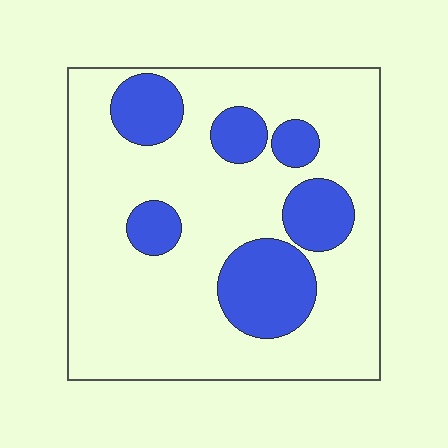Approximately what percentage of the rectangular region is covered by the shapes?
Approximately 25%.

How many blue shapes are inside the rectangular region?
6.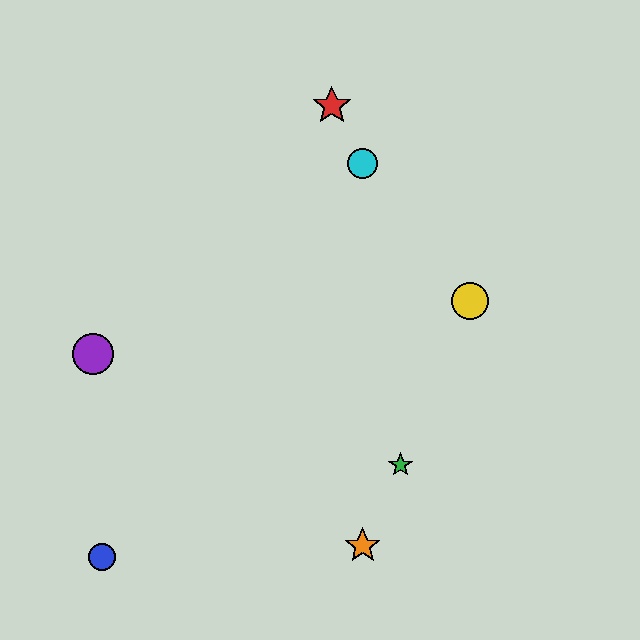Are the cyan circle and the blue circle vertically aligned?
No, the cyan circle is at x≈363 and the blue circle is at x≈102.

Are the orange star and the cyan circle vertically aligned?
Yes, both are at x≈363.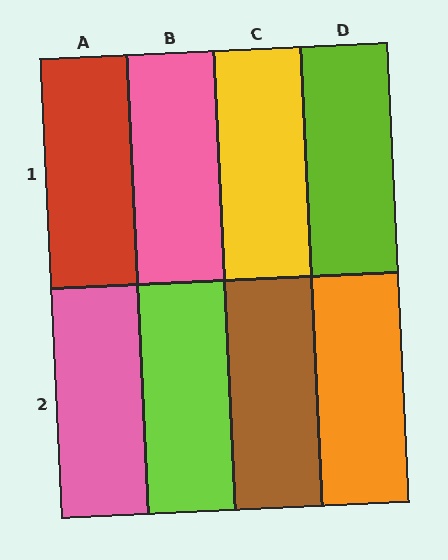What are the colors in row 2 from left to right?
Pink, lime, brown, orange.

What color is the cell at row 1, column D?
Lime.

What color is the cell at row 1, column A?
Red.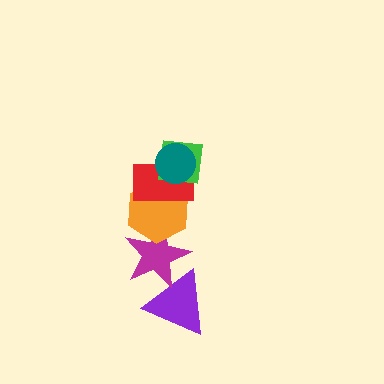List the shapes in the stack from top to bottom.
From top to bottom: the teal circle, the green square, the red rectangle, the orange hexagon, the magenta star, the purple triangle.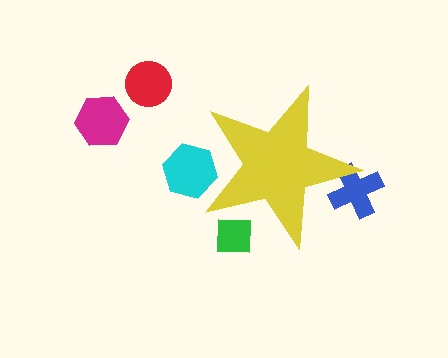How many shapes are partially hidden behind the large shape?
3 shapes are partially hidden.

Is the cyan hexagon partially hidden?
Yes, the cyan hexagon is partially hidden behind the yellow star.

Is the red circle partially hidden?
No, the red circle is fully visible.